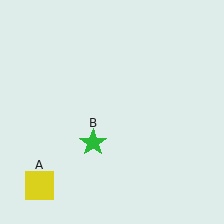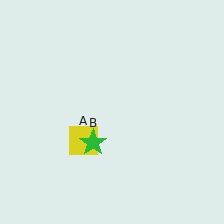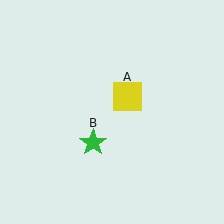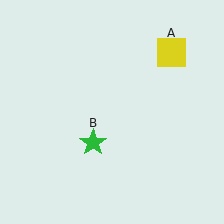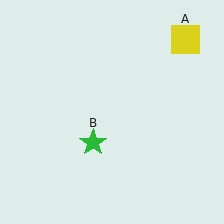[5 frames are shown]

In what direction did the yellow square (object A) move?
The yellow square (object A) moved up and to the right.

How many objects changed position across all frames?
1 object changed position: yellow square (object A).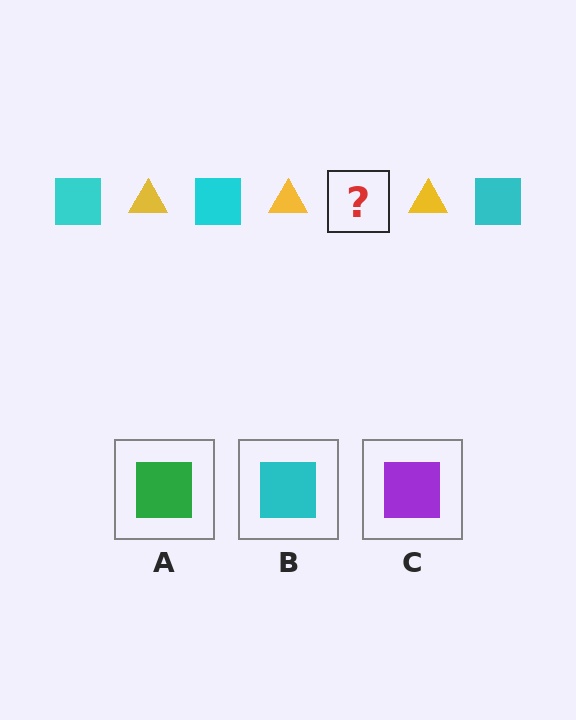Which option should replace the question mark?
Option B.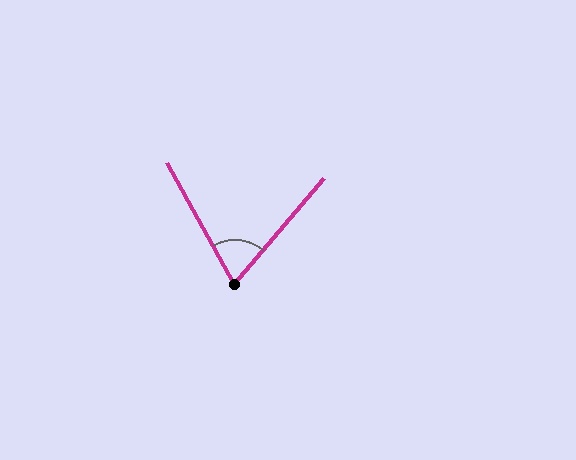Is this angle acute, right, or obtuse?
It is acute.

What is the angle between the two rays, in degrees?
Approximately 69 degrees.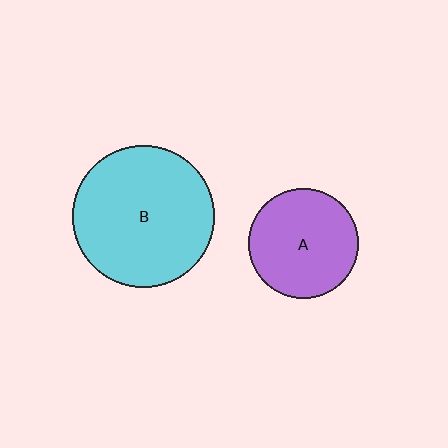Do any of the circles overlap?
No, none of the circles overlap.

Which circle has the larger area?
Circle B (cyan).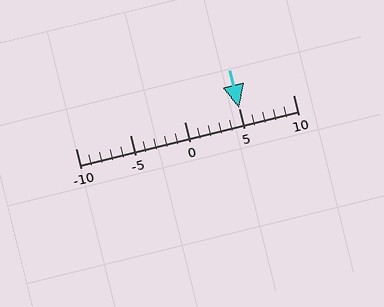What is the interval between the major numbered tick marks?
The major tick marks are spaced 5 units apart.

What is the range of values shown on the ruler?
The ruler shows values from -10 to 10.